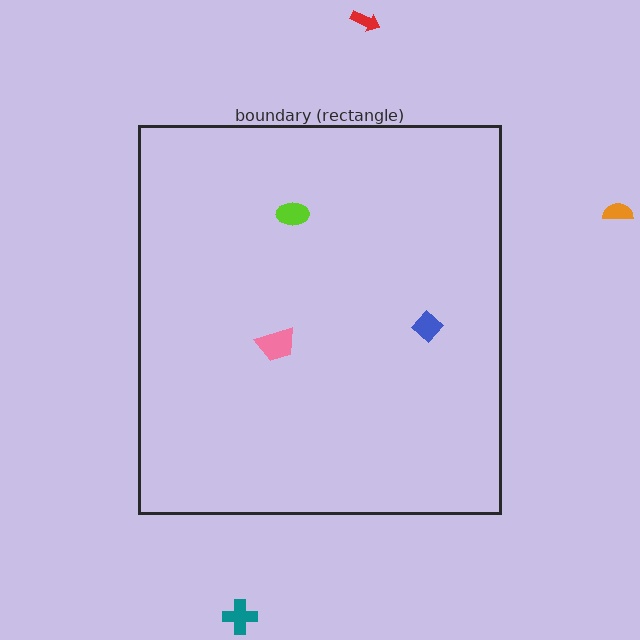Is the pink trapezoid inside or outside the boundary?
Inside.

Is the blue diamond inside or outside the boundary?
Inside.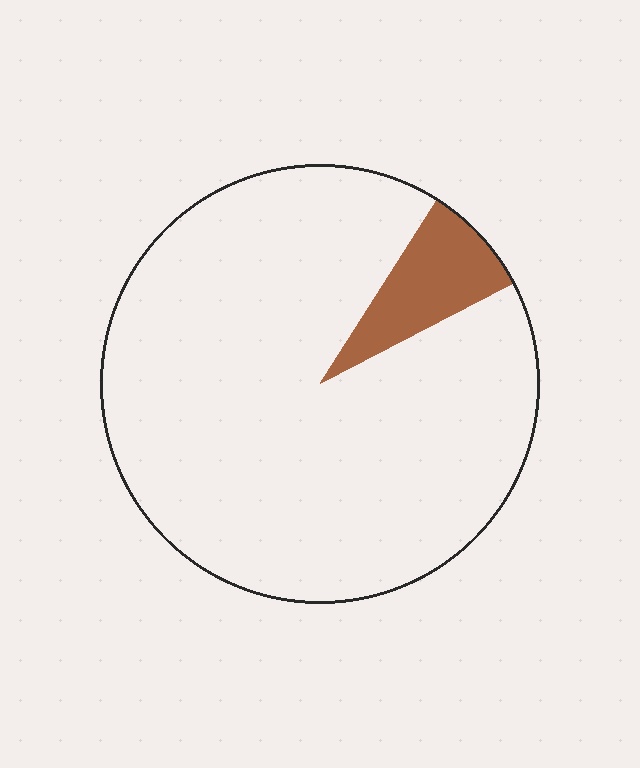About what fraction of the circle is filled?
About one tenth (1/10).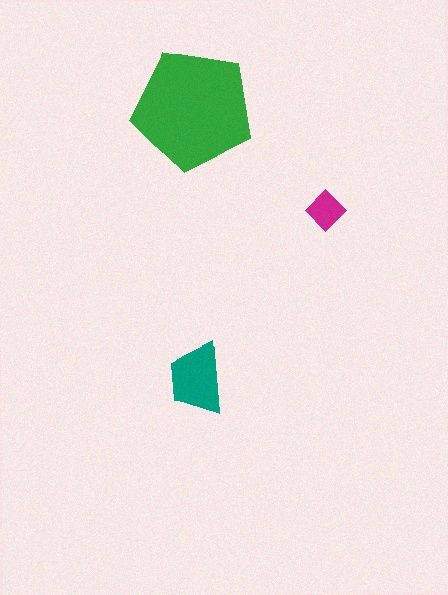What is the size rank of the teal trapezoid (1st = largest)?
2nd.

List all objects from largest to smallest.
The green pentagon, the teal trapezoid, the magenta diamond.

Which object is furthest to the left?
The teal trapezoid is leftmost.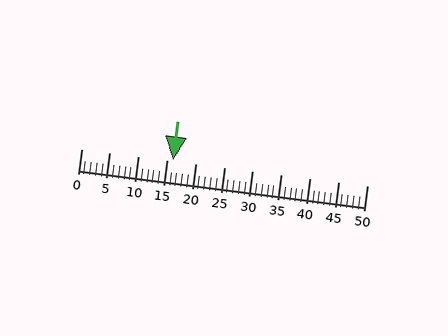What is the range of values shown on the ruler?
The ruler shows values from 0 to 50.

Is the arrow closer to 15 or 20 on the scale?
The arrow is closer to 15.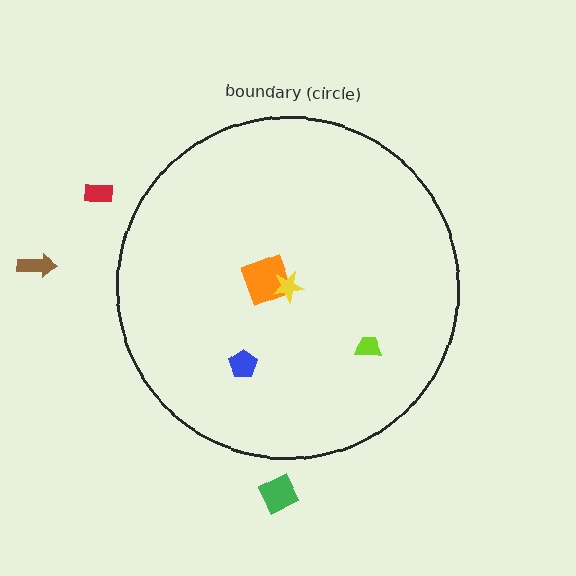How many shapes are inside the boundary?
4 inside, 3 outside.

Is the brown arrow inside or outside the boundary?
Outside.